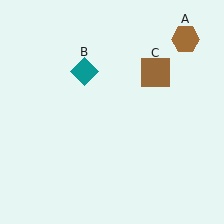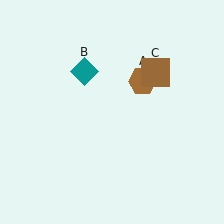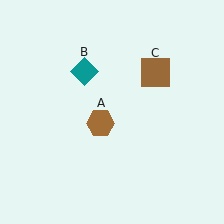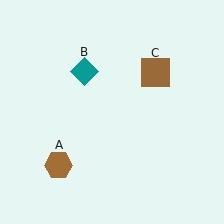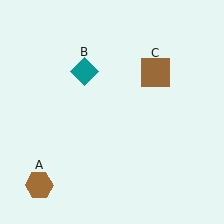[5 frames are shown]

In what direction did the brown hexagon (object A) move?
The brown hexagon (object A) moved down and to the left.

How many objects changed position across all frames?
1 object changed position: brown hexagon (object A).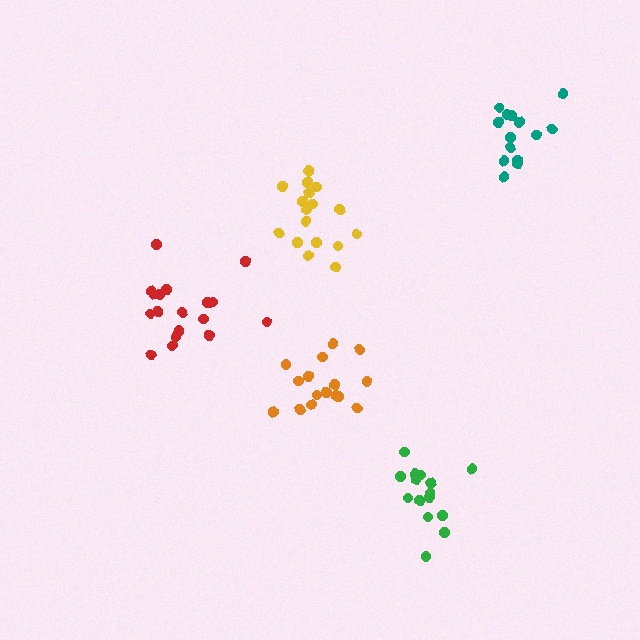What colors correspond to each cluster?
The clusters are colored: green, teal, yellow, orange, red.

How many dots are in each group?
Group 1: 15 dots, Group 2: 14 dots, Group 3: 17 dots, Group 4: 16 dots, Group 5: 18 dots (80 total).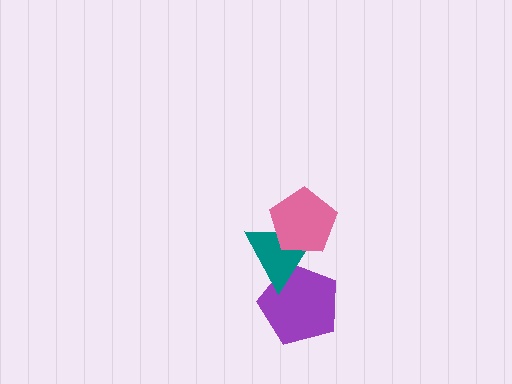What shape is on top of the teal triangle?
The pink pentagon is on top of the teal triangle.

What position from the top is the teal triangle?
The teal triangle is 2nd from the top.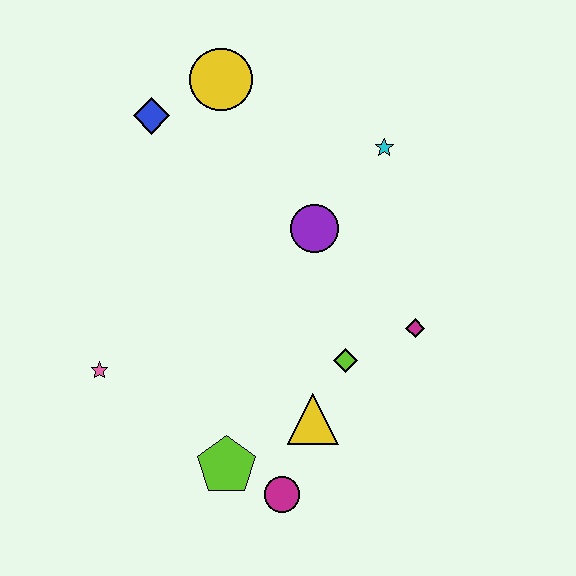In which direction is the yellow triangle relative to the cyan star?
The yellow triangle is below the cyan star.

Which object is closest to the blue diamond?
The yellow circle is closest to the blue diamond.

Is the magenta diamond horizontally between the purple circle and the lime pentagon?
No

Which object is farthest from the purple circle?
The magenta circle is farthest from the purple circle.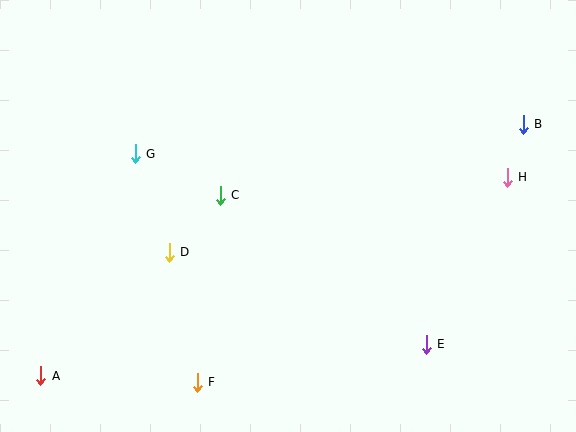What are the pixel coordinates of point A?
Point A is at (41, 376).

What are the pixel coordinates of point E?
Point E is at (426, 344).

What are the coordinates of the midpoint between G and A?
The midpoint between G and A is at (88, 265).